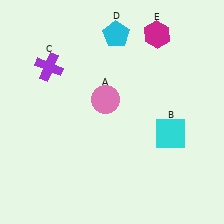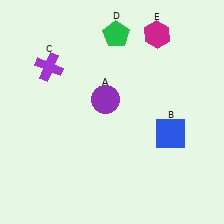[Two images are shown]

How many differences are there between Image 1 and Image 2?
There are 3 differences between the two images.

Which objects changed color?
A changed from pink to purple. B changed from cyan to blue. D changed from cyan to green.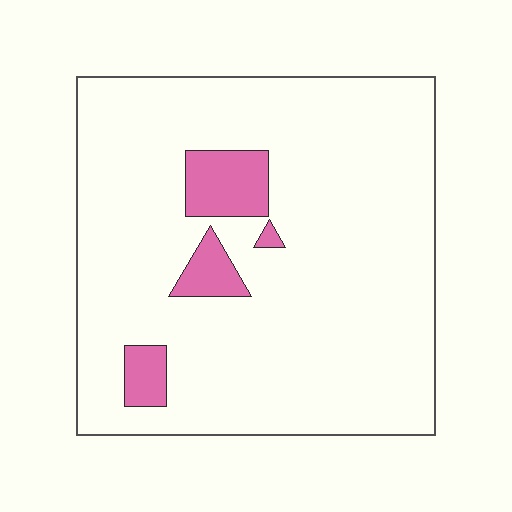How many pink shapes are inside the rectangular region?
4.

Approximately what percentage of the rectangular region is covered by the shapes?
Approximately 10%.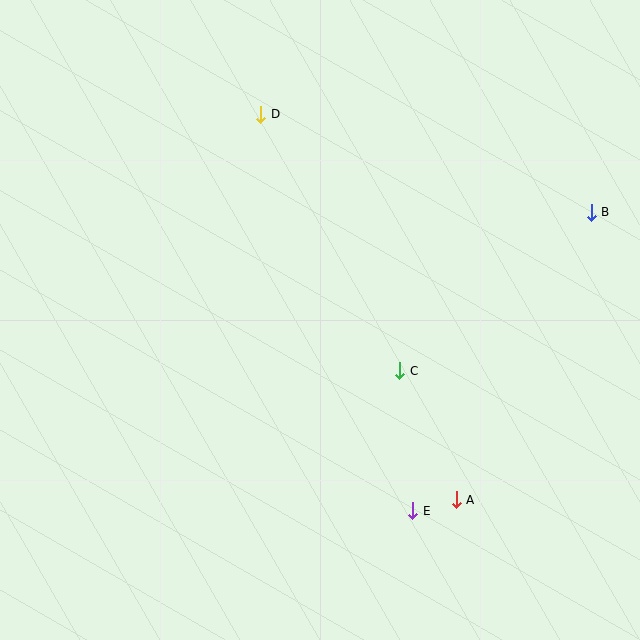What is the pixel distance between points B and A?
The distance between B and A is 318 pixels.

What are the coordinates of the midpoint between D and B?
The midpoint between D and B is at (426, 163).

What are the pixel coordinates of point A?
Point A is at (456, 500).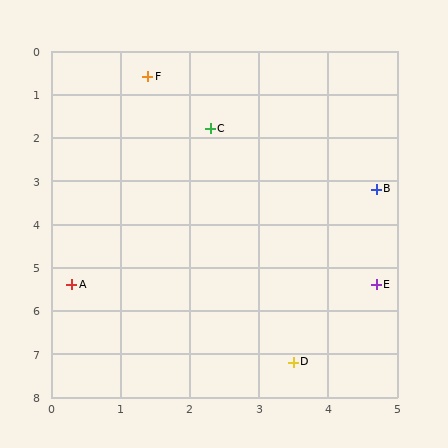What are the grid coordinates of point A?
Point A is at approximately (0.3, 5.4).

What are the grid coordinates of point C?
Point C is at approximately (2.3, 1.8).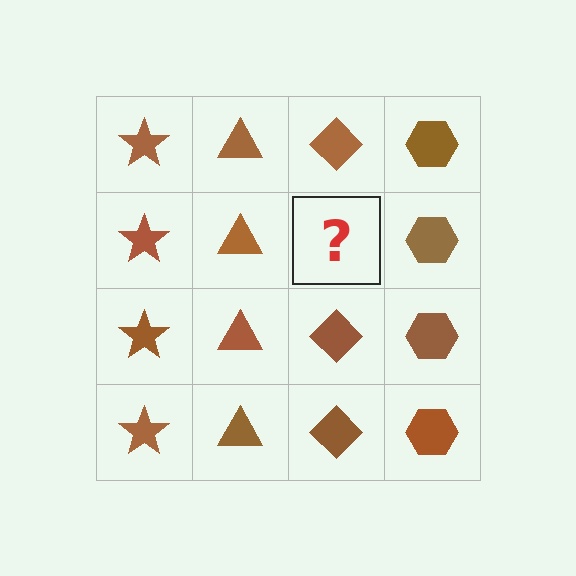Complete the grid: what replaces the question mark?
The question mark should be replaced with a brown diamond.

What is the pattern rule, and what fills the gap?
The rule is that each column has a consistent shape. The gap should be filled with a brown diamond.